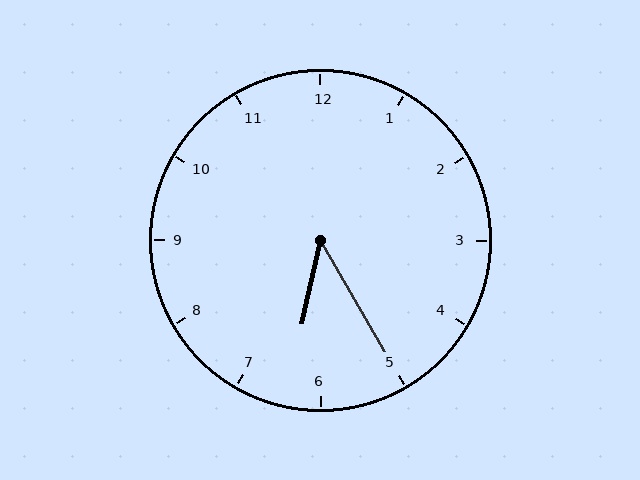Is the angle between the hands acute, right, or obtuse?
It is acute.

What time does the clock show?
6:25.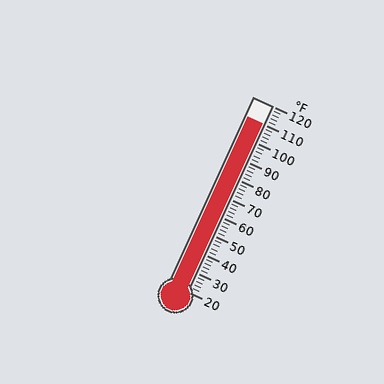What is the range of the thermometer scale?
The thermometer scale ranges from 20°F to 120°F.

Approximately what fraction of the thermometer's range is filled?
The thermometer is filled to approximately 90% of its range.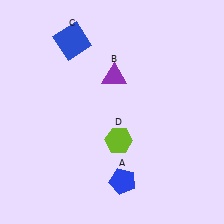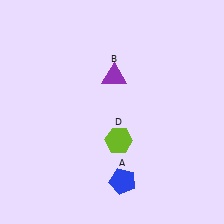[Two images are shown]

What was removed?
The blue square (C) was removed in Image 2.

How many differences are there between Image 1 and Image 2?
There is 1 difference between the two images.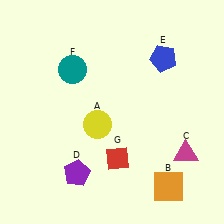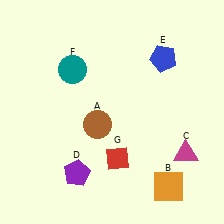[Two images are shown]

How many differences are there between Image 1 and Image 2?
There is 1 difference between the two images.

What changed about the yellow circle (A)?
In Image 1, A is yellow. In Image 2, it changed to brown.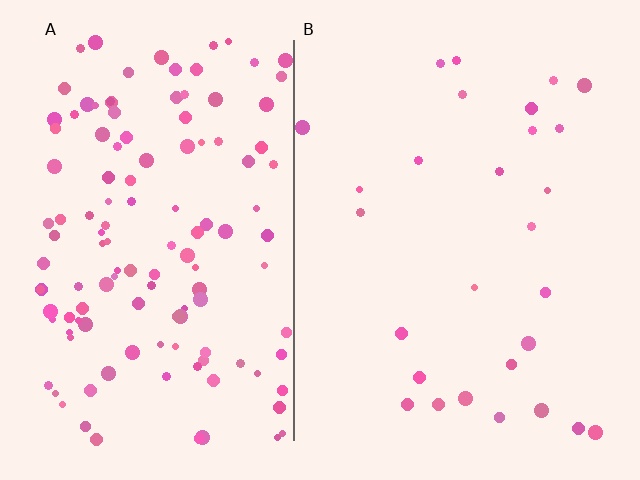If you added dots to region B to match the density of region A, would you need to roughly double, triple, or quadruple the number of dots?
Approximately quadruple.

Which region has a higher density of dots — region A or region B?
A (the left).